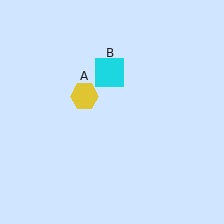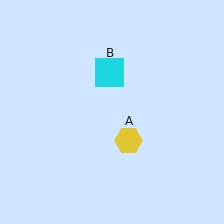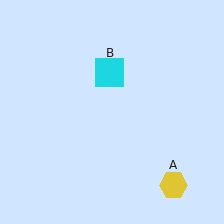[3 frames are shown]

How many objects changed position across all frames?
1 object changed position: yellow hexagon (object A).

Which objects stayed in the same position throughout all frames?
Cyan square (object B) remained stationary.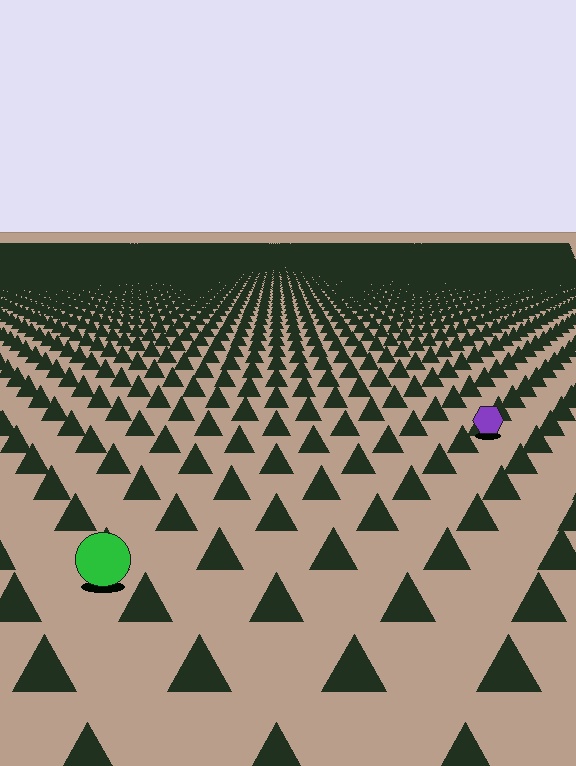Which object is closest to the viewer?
The green circle is closest. The texture marks near it are larger and more spread out.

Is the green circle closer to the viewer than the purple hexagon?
Yes. The green circle is closer — you can tell from the texture gradient: the ground texture is coarser near it.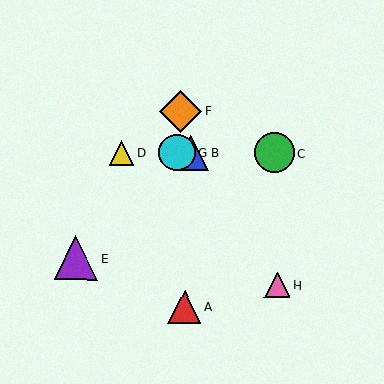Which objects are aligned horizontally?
Objects B, C, D, G are aligned horizontally.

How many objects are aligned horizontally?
4 objects (B, C, D, G) are aligned horizontally.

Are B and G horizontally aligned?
Yes, both are at y≈153.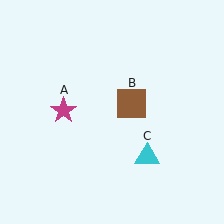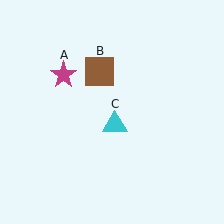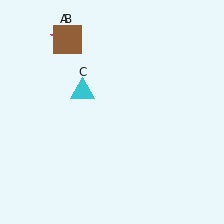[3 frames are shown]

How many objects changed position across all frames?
3 objects changed position: magenta star (object A), brown square (object B), cyan triangle (object C).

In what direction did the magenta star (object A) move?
The magenta star (object A) moved up.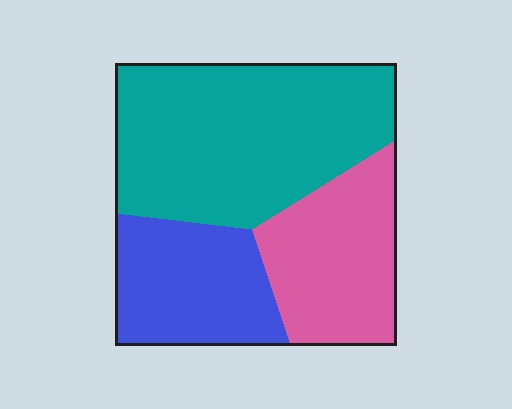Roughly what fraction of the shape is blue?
Blue covers 24% of the shape.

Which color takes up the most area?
Teal, at roughly 50%.